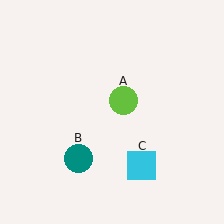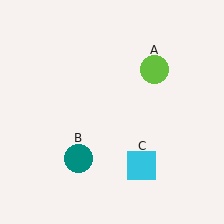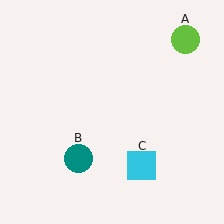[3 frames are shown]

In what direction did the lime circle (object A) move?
The lime circle (object A) moved up and to the right.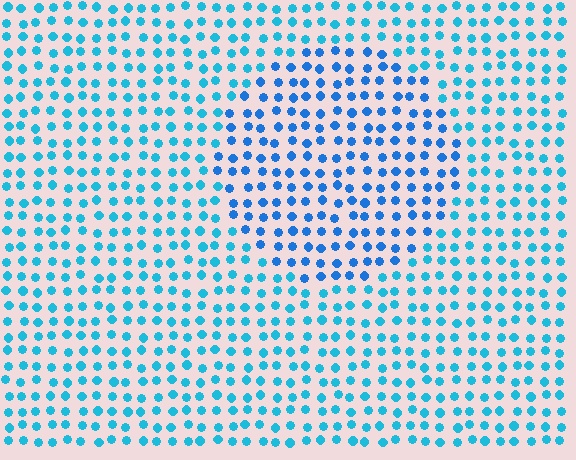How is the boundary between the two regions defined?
The boundary is defined purely by a slight shift in hue (about 22 degrees). Spacing, size, and orientation are identical on both sides.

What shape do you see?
I see a circle.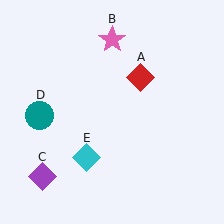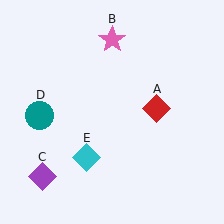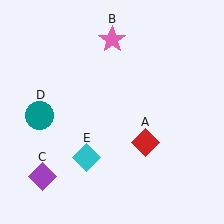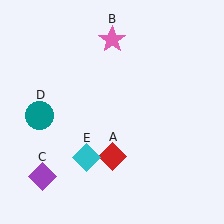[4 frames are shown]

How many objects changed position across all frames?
1 object changed position: red diamond (object A).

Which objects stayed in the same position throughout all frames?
Pink star (object B) and purple diamond (object C) and teal circle (object D) and cyan diamond (object E) remained stationary.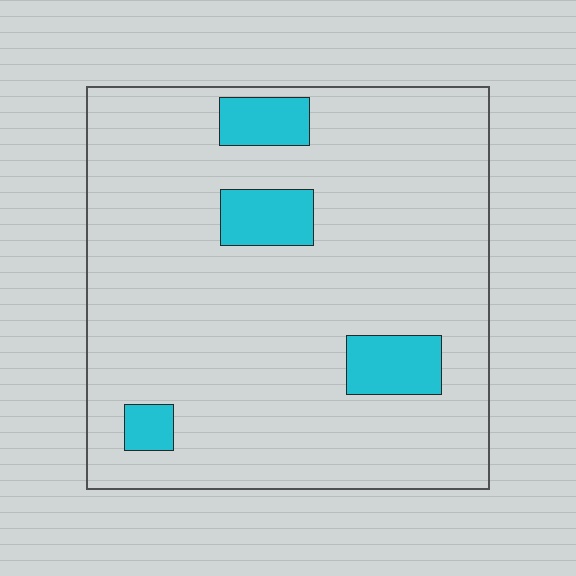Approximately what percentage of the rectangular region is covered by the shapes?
Approximately 10%.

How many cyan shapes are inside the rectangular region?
4.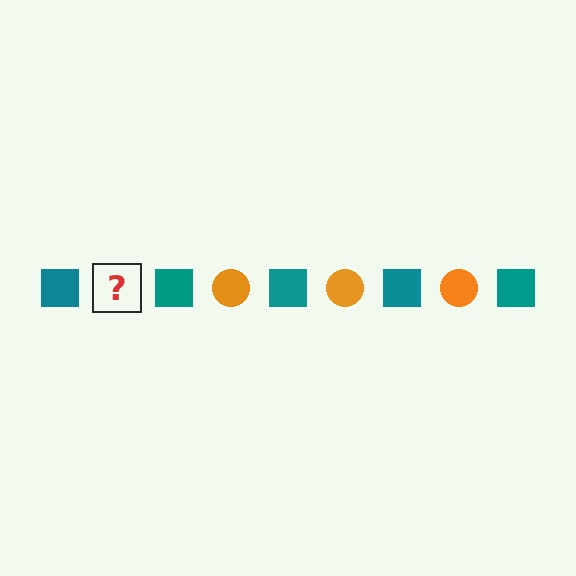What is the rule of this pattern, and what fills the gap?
The rule is that the pattern alternates between teal square and orange circle. The gap should be filled with an orange circle.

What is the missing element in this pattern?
The missing element is an orange circle.